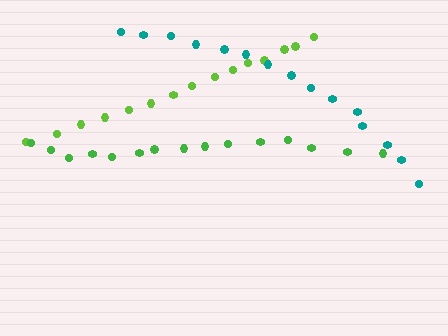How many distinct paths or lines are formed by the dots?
There are 3 distinct paths.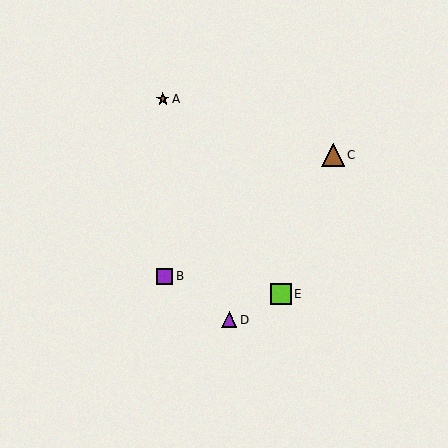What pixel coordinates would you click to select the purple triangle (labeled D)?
Click at (229, 320) to select the purple triangle D.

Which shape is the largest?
The brown triangle (labeled C) is the largest.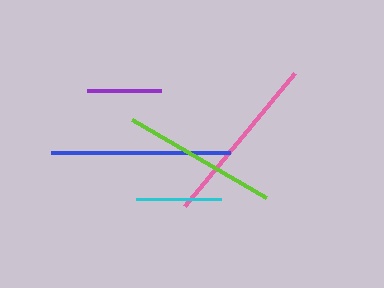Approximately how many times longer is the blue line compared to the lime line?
The blue line is approximately 1.2 times the length of the lime line.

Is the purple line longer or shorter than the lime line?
The lime line is longer than the purple line.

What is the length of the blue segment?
The blue segment is approximately 179 pixels long.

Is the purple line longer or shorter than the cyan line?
The cyan line is longer than the purple line.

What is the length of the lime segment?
The lime segment is approximately 155 pixels long.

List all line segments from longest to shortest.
From longest to shortest: blue, pink, lime, cyan, purple.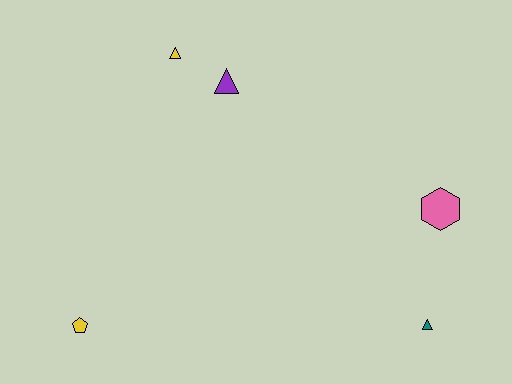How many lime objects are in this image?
There are no lime objects.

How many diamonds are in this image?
There are no diamonds.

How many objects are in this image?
There are 5 objects.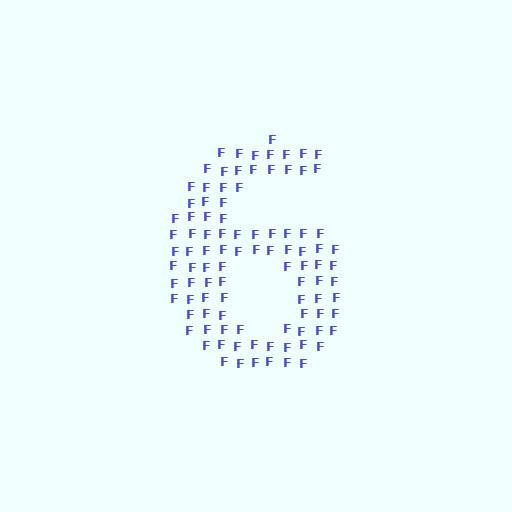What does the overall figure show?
The overall figure shows the digit 6.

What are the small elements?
The small elements are letter F's.